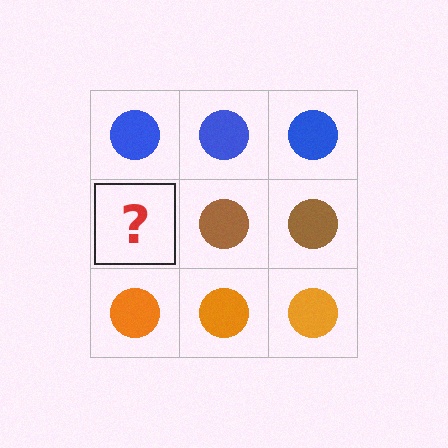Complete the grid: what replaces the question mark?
The question mark should be replaced with a brown circle.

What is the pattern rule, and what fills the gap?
The rule is that each row has a consistent color. The gap should be filled with a brown circle.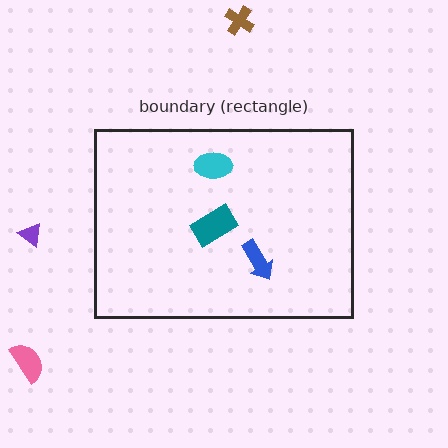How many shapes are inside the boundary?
3 inside, 3 outside.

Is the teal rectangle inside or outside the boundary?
Inside.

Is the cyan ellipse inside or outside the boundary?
Inside.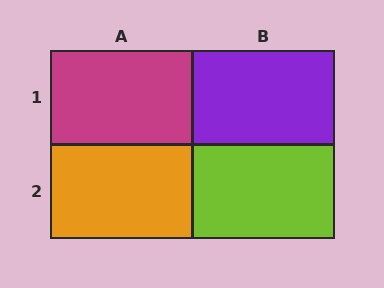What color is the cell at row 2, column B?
Lime.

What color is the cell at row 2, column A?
Orange.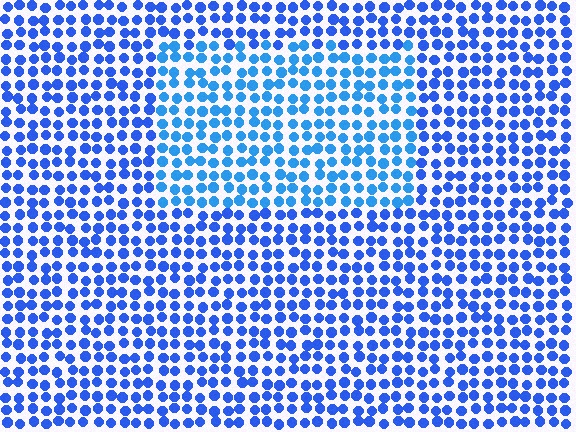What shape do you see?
I see a rectangle.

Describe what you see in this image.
The image is filled with small blue elements in a uniform arrangement. A rectangle-shaped region is visible where the elements are tinted to a slightly different hue, forming a subtle color boundary.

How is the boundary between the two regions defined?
The boundary is defined purely by a slight shift in hue (about 20 degrees). Spacing, size, and orientation are identical on both sides.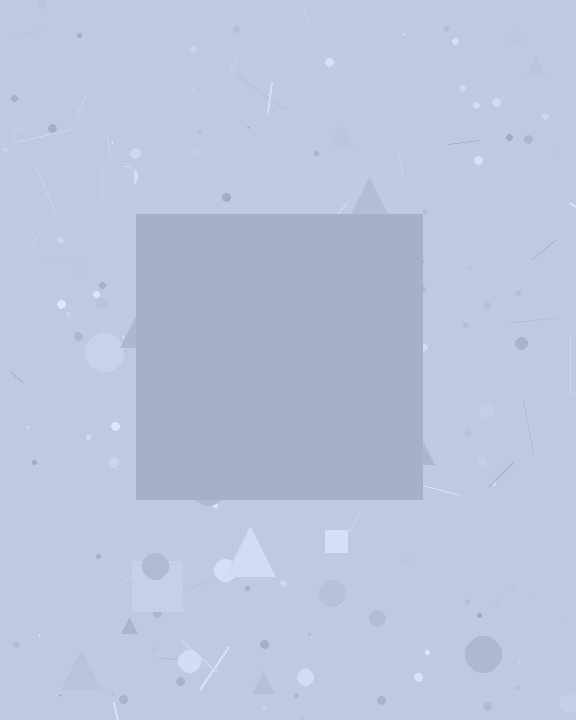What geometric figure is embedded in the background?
A square is embedded in the background.